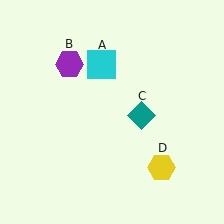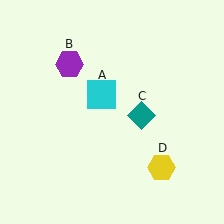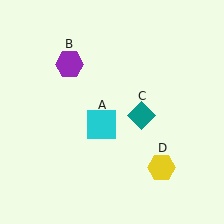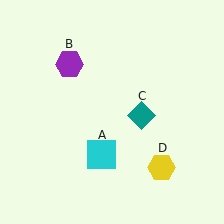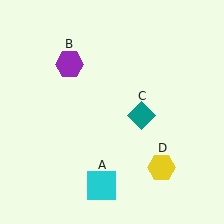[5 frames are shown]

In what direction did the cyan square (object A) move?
The cyan square (object A) moved down.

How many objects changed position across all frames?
1 object changed position: cyan square (object A).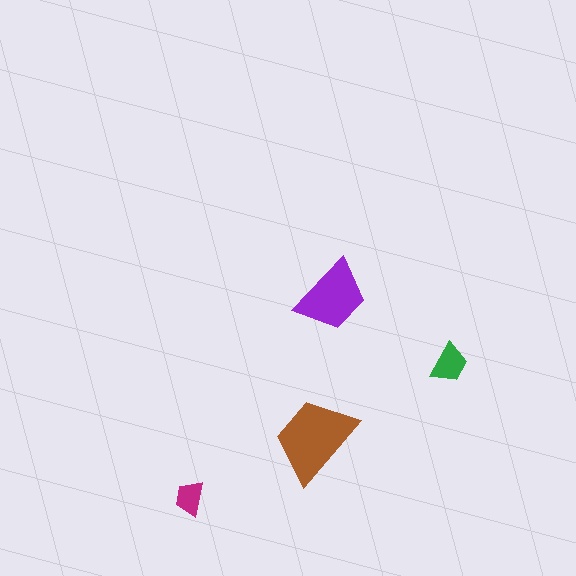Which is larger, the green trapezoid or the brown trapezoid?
The brown one.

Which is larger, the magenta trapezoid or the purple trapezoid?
The purple one.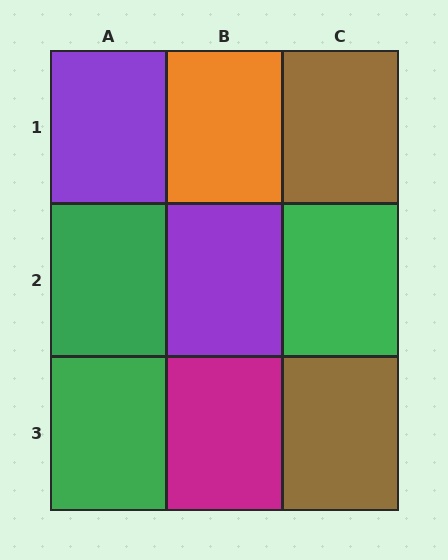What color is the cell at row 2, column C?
Green.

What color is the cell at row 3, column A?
Green.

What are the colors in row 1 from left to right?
Purple, orange, brown.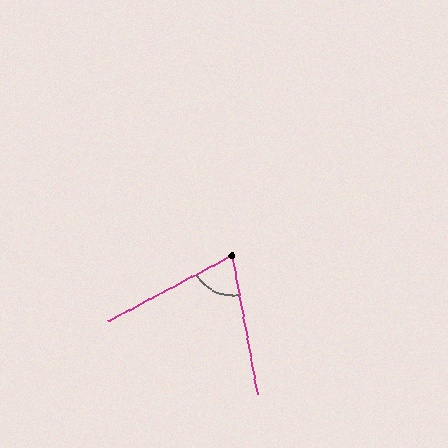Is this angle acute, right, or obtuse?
It is acute.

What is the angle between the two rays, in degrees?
Approximately 72 degrees.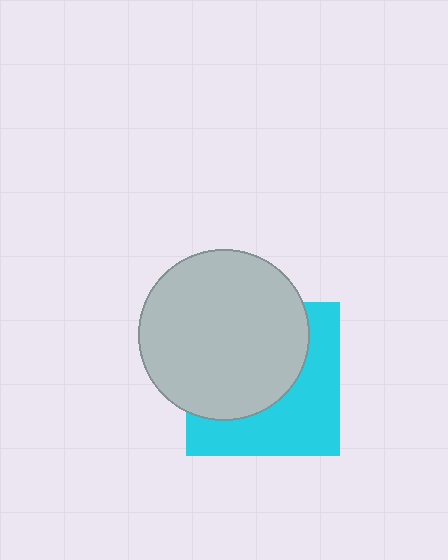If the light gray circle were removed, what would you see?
You would see the complete cyan square.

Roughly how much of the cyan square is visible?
A small part of it is visible (roughly 45%).